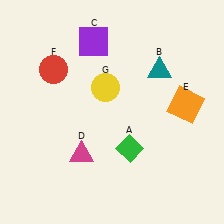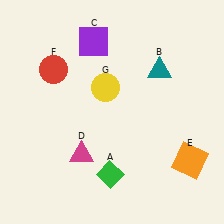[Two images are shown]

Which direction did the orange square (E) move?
The orange square (E) moved down.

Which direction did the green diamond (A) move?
The green diamond (A) moved down.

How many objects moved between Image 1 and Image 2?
2 objects moved between the two images.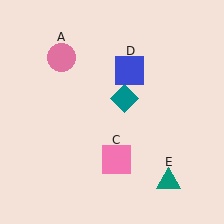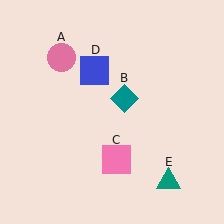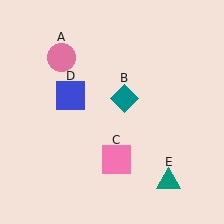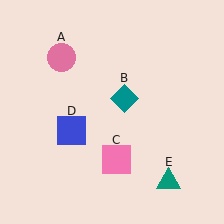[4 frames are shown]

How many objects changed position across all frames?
1 object changed position: blue square (object D).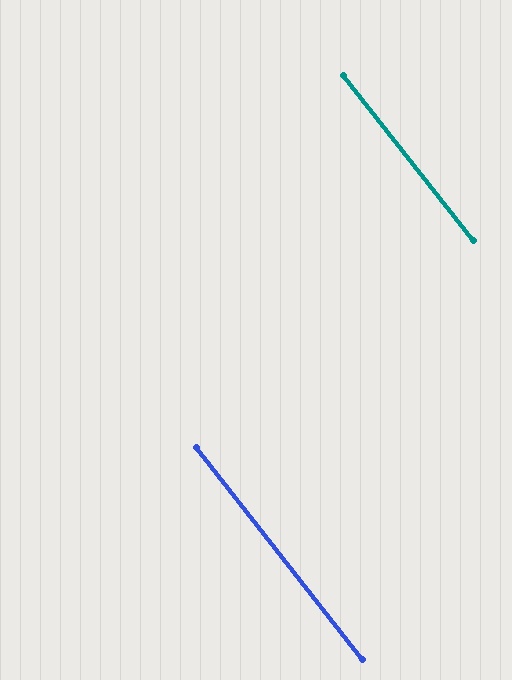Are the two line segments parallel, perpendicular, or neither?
Parallel — their directions differ by only 0.4°.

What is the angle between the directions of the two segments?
Approximately 0 degrees.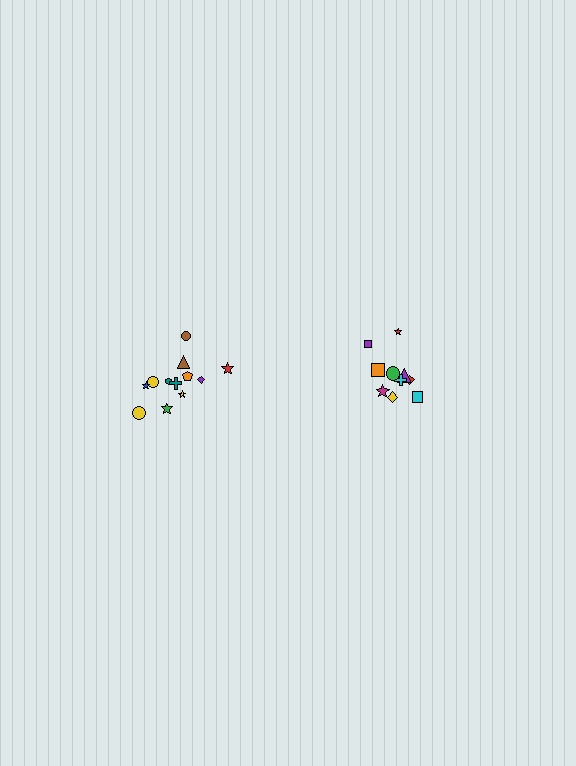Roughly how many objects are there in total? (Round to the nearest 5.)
Roughly 20 objects in total.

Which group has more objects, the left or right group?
The left group.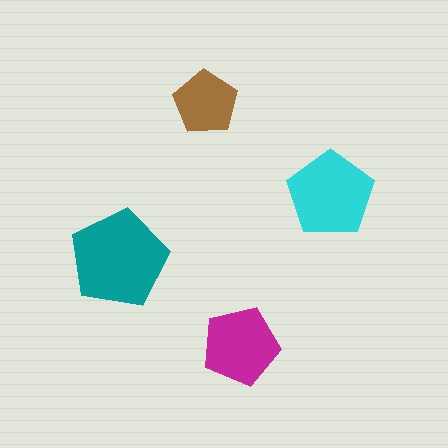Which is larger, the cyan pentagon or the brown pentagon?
The cyan one.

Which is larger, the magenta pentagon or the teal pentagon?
The teal one.